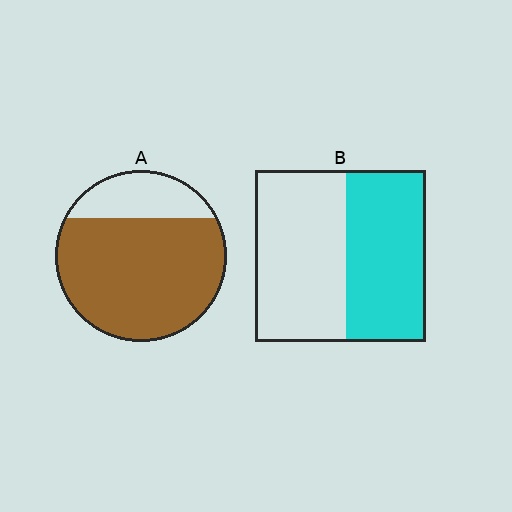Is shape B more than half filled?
Roughly half.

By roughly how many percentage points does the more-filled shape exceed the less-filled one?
By roughly 30 percentage points (A over B).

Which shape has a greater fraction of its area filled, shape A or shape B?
Shape A.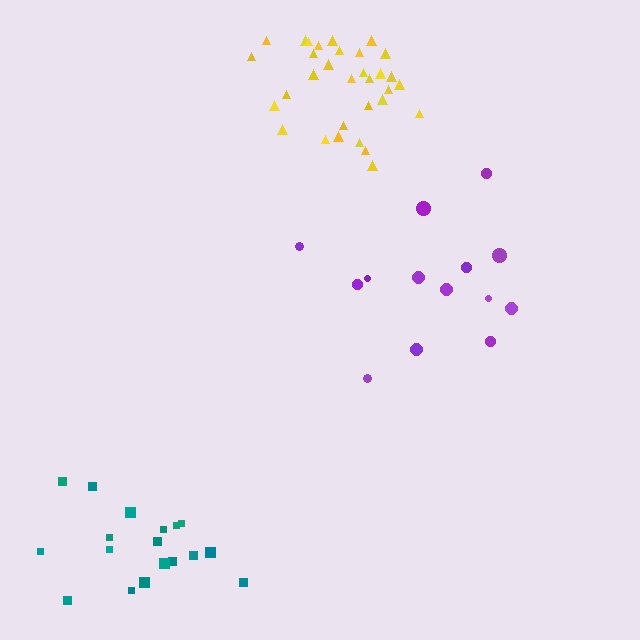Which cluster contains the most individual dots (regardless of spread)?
Yellow (32).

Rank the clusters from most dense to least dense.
yellow, teal, purple.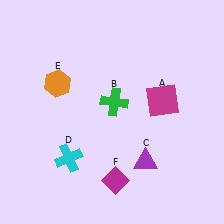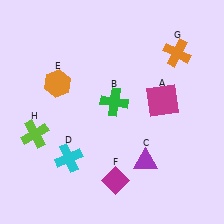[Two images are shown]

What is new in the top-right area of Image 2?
An orange cross (G) was added in the top-right area of Image 2.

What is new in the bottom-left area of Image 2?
A lime cross (H) was added in the bottom-left area of Image 2.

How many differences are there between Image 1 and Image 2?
There are 2 differences between the two images.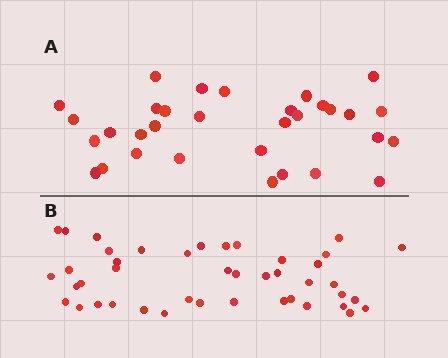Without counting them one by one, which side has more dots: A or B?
Region B (the bottom region) has more dots.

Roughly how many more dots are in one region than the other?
Region B has roughly 12 or so more dots than region A.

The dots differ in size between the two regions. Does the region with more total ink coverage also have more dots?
No. Region A has more total ink coverage because its dots are larger, but region B actually contains more individual dots. Total area can be misleading — the number of items is what matters here.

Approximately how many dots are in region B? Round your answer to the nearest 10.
About 40 dots. (The exact count is 43, which rounds to 40.)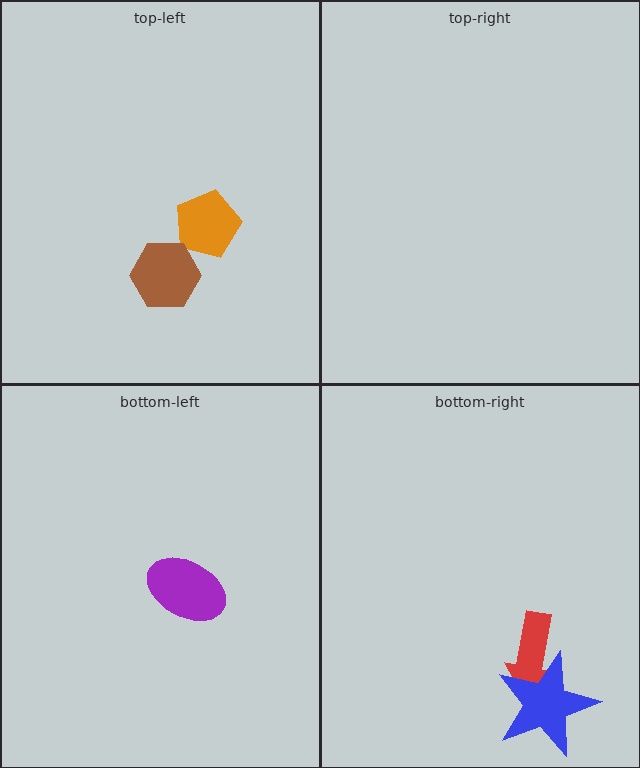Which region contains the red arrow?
The bottom-right region.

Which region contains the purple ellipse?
The bottom-left region.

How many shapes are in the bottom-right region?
2.